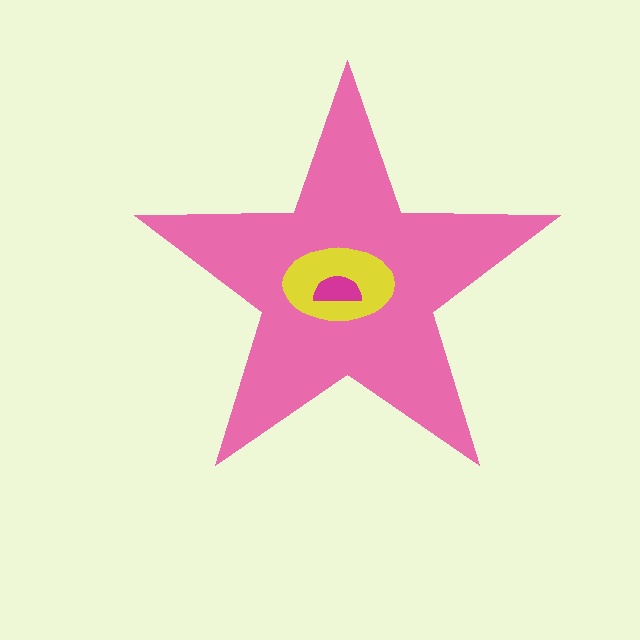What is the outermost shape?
The pink star.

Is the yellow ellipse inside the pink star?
Yes.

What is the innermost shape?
The magenta semicircle.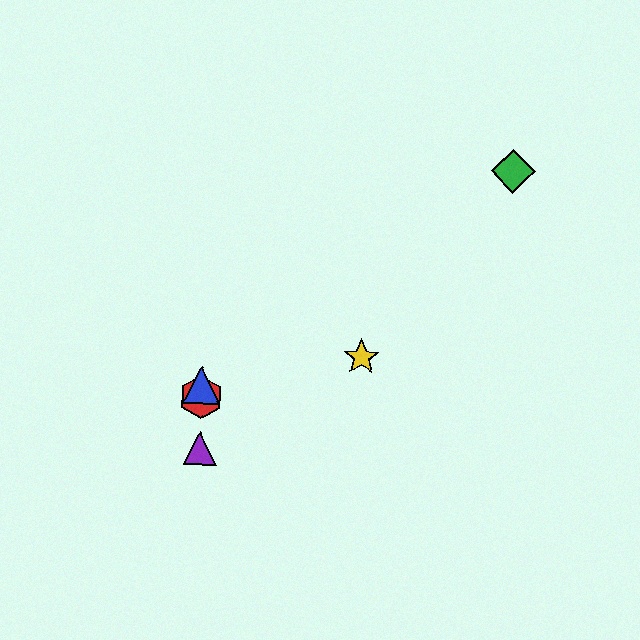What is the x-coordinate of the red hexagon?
The red hexagon is at x≈201.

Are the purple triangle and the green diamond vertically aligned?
No, the purple triangle is at x≈200 and the green diamond is at x≈513.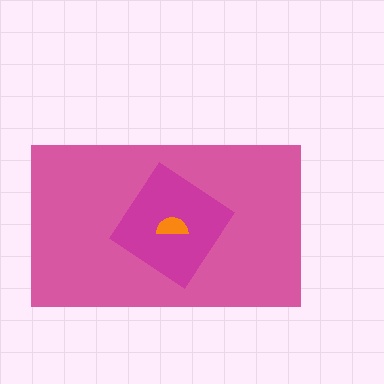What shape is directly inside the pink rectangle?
The magenta diamond.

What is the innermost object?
The orange semicircle.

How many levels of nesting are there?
3.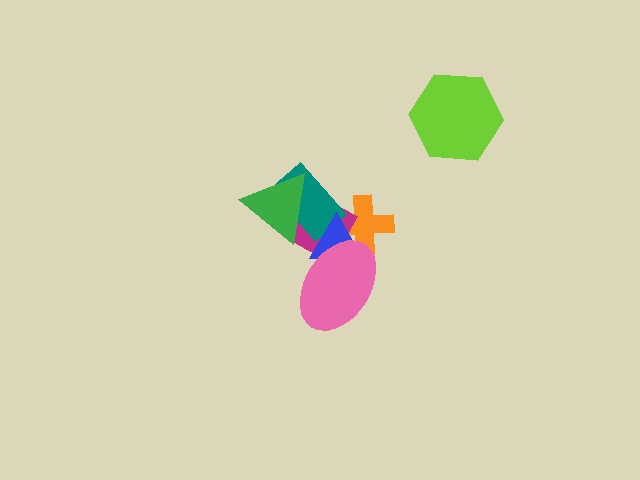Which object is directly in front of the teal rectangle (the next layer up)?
The blue triangle is directly in front of the teal rectangle.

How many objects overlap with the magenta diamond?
5 objects overlap with the magenta diamond.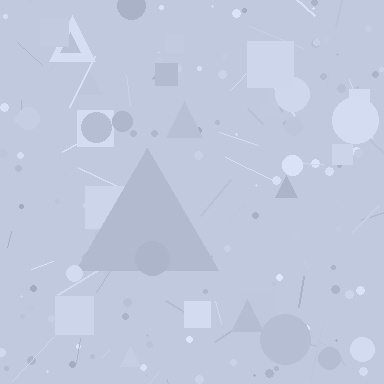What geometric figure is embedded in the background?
A triangle is embedded in the background.